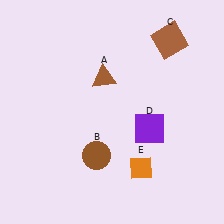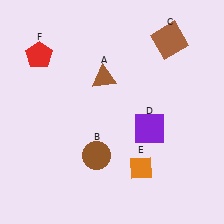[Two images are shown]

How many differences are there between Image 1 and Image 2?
There is 1 difference between the two images.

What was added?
A red pentagon (F) was added in Image 2.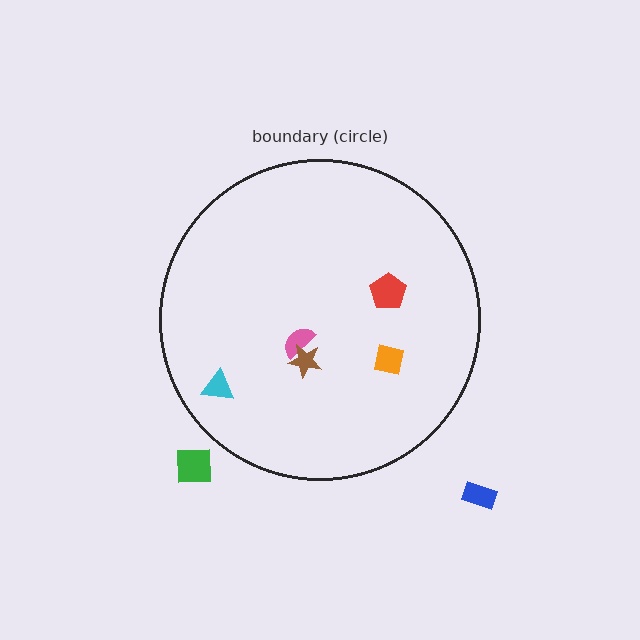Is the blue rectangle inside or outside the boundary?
Outside.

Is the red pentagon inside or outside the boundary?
Inside.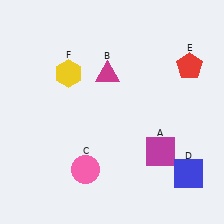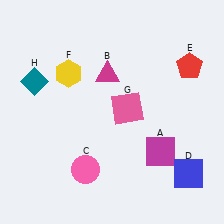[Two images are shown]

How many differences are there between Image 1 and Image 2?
There are 2 differences between the two images.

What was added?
A pink square (G), a teal diamond (H) were added in Image 2.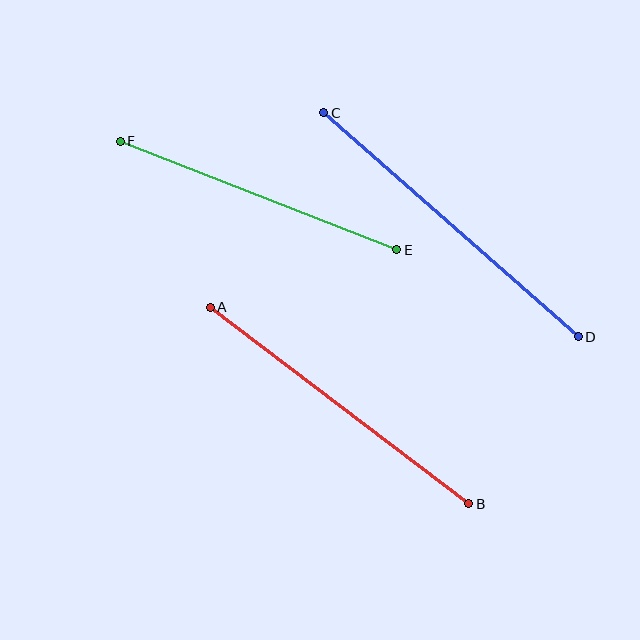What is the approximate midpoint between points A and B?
The midpoint is at approximately (340, 405) pixels.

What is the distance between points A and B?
The distance is approximately 325 pixels.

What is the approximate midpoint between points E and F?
The midpoint is at approximately (259, 196) pixels.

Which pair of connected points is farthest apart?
Points C and D are farthest apart.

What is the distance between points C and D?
The distance is approximately 339 pixels.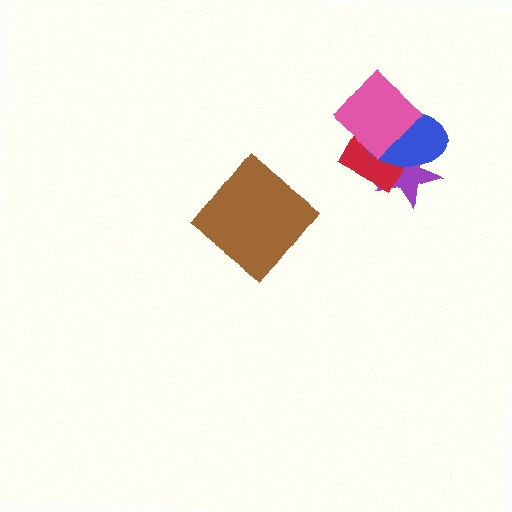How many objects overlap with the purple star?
3 objects overlap with the purple star.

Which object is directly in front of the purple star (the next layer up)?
The red diamond is directly in front of the purple star.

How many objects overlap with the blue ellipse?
3 objects overlap with the blue ellipse.